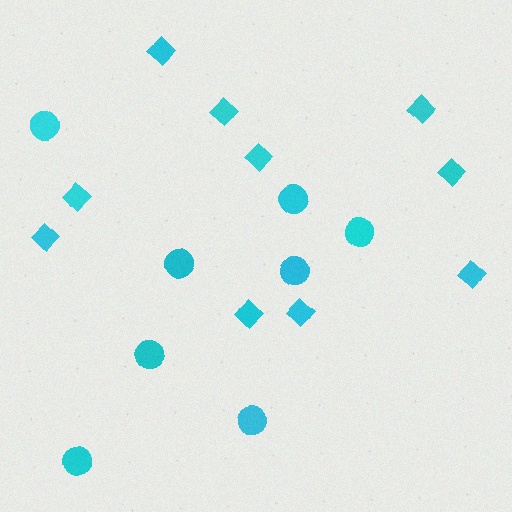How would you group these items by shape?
There are 2 groups: one group of circles (8) and one group of diamonds (10).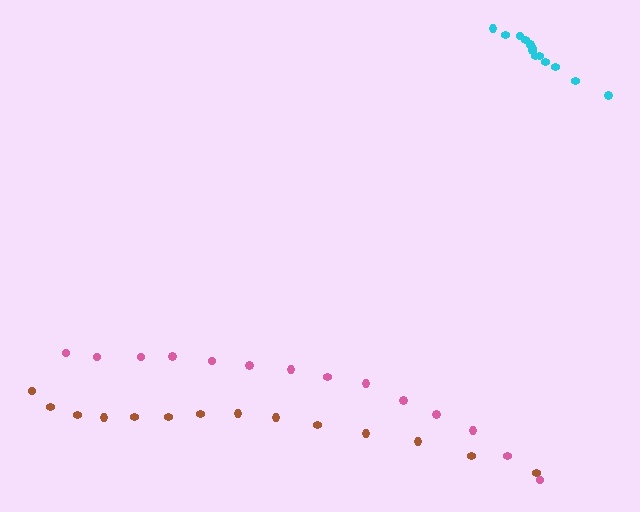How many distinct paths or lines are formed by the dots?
There are 3 distinct paths.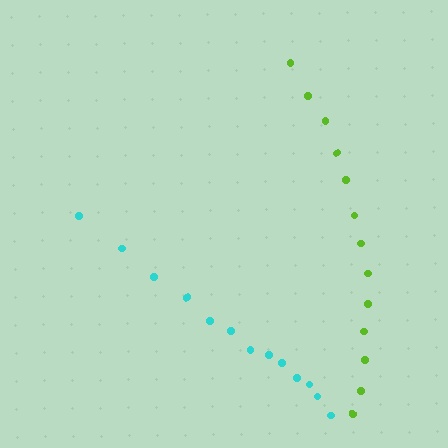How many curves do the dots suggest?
There are 2 distinct paths.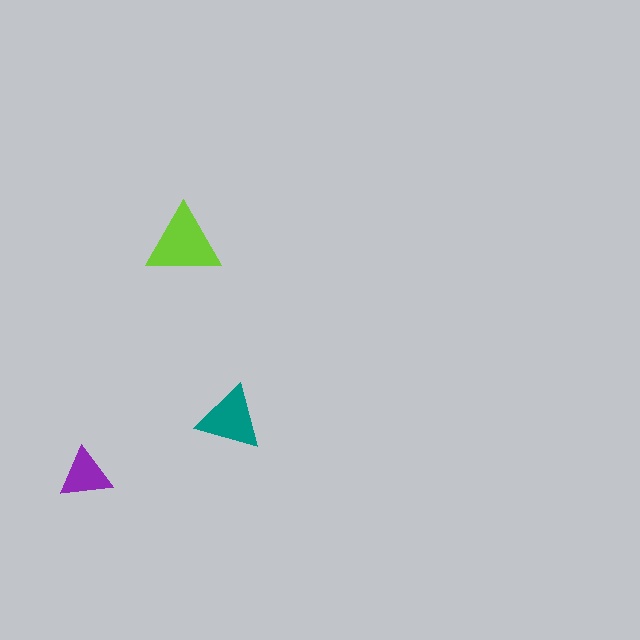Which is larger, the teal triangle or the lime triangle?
The lime one.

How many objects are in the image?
There are 3 objects in the image.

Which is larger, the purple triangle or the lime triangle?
The lime one.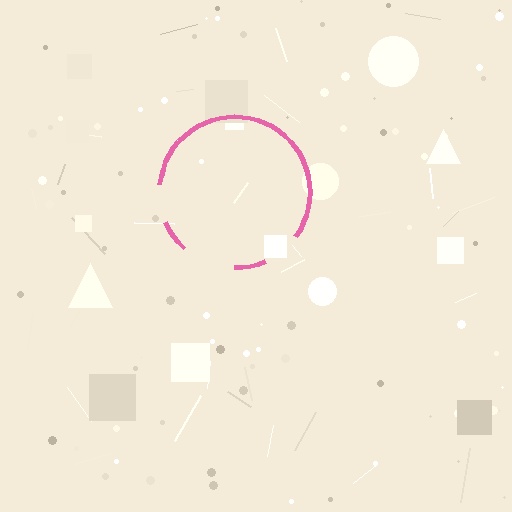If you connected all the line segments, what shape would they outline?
They would outline a circle.